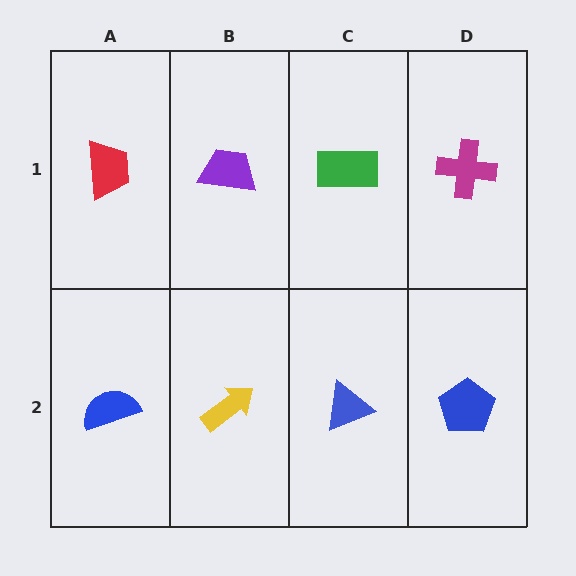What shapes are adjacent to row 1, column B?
A yellow arrow (row 2, column B), a red trapezoid (row 1, column A), a green rectangle (row 1, column C).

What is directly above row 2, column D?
A magenta cross.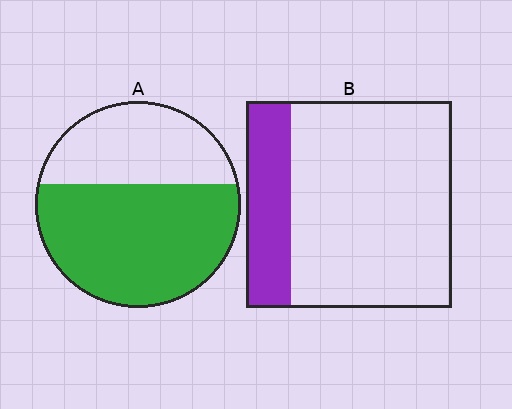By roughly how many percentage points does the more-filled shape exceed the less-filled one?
By roughly 40 percentage points (A over B).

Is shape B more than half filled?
No.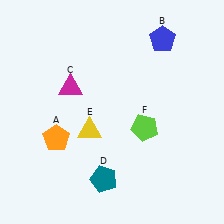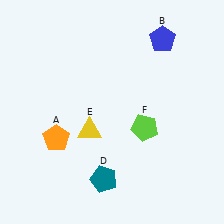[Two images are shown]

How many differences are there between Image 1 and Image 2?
There is 1 difference between the two images.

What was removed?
The magenta triangle (C) was removed in Image 2.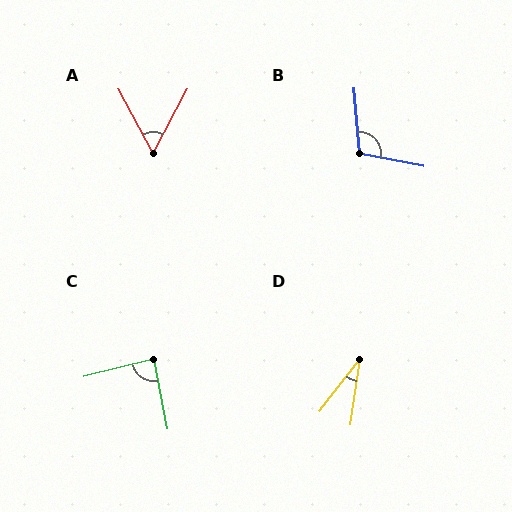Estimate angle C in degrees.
Approximately 87 degrees.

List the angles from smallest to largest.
D (30°), A (56°), C (87°), B (106°).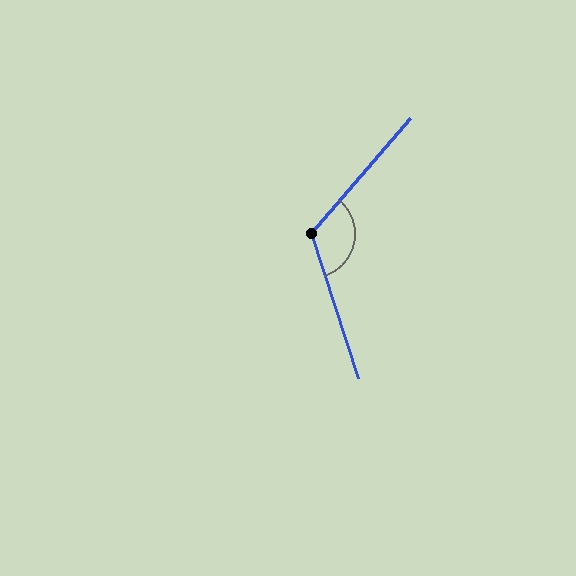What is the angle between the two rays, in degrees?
Approximately 121 degrees.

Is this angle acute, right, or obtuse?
It is obtuse.